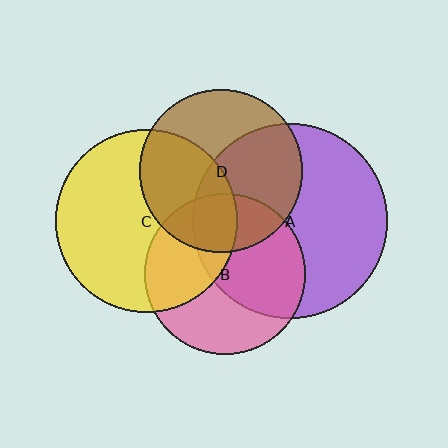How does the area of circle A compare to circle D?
Approximately 1.4 times.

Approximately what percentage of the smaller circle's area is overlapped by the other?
Approximately 50%.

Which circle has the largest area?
Circle A (purple).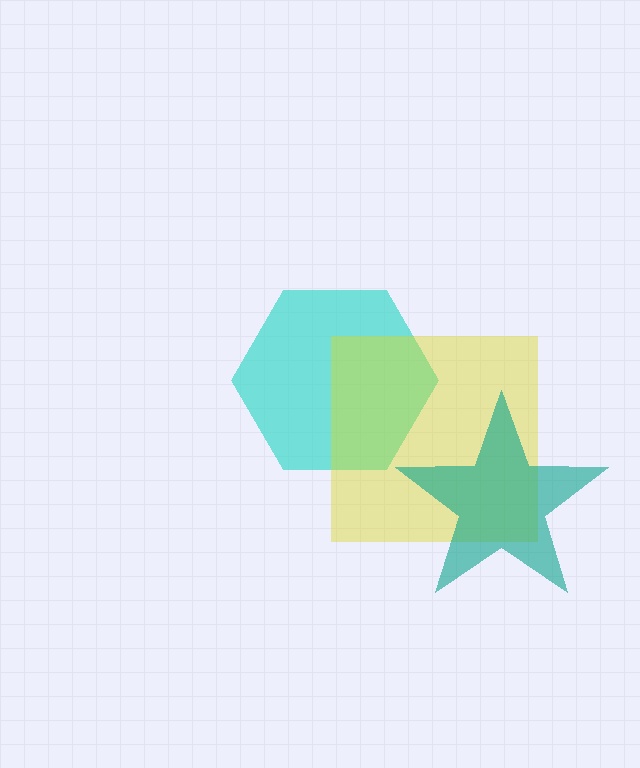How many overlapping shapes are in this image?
There are 3 overlapping shapes in the image.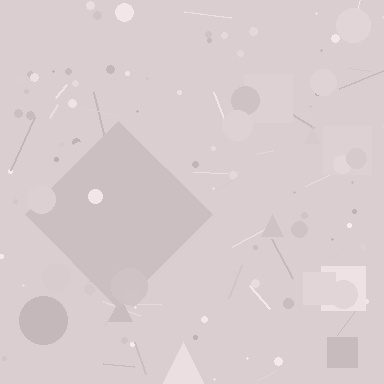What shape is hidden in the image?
A diamond is hidden in the image.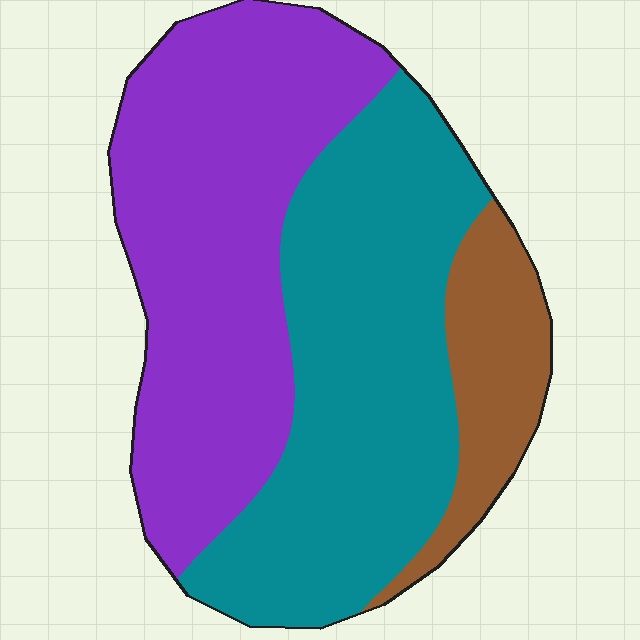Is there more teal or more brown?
Teal.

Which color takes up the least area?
Brown, at roughly 15%.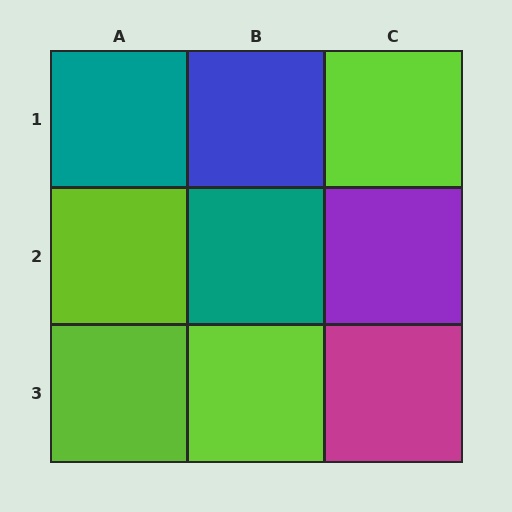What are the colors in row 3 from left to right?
Lime, lime, magenta.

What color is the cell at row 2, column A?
Lime.